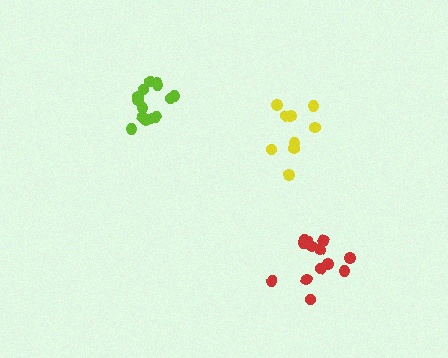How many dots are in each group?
Group 1: 13 dots, Group 2: 9 dots, Group 3: 15 dots (37 total).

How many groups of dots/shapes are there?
There are 3 groups.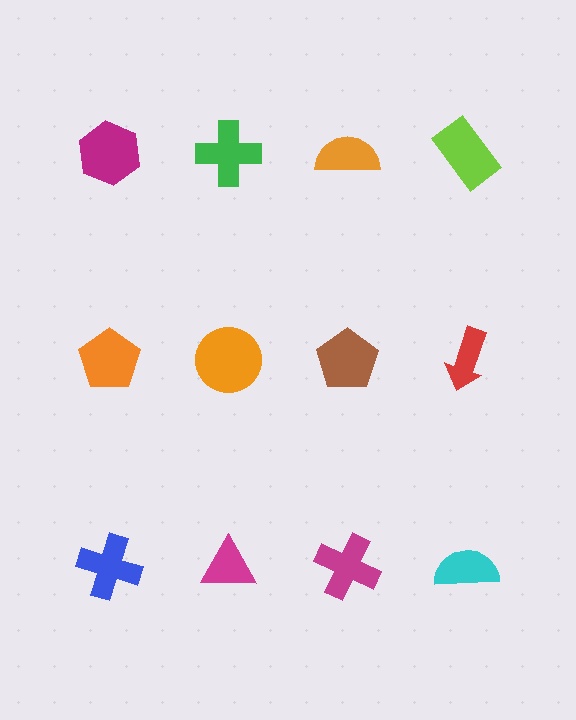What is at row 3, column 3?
A magenta cross.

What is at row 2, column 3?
A brown pentagon.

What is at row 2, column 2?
An orange circle.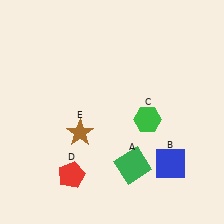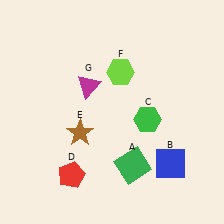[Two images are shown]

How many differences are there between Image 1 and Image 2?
There are 2 differences between the two images.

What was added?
A lime hexagon (F), a magenta triangle (G) were added in Image 2.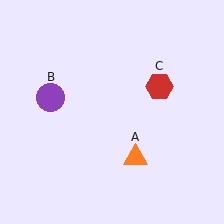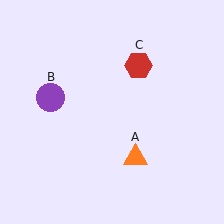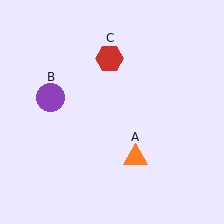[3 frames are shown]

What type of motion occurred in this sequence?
The red hexagon (object C) rotated counterclockwise around the center of the scene.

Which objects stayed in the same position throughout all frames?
Orange triangle (object A) and purple circle (object B) remained stationary.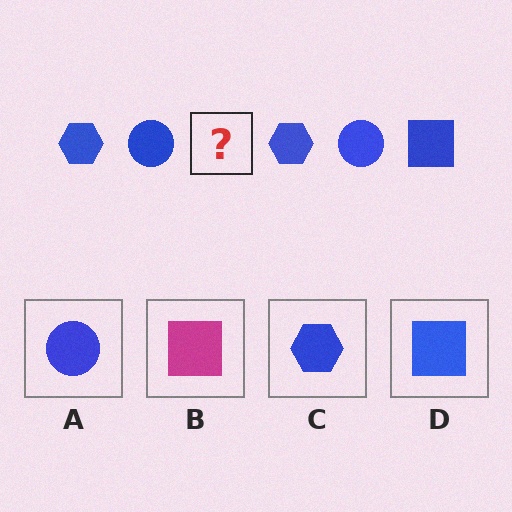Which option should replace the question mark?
Option D.